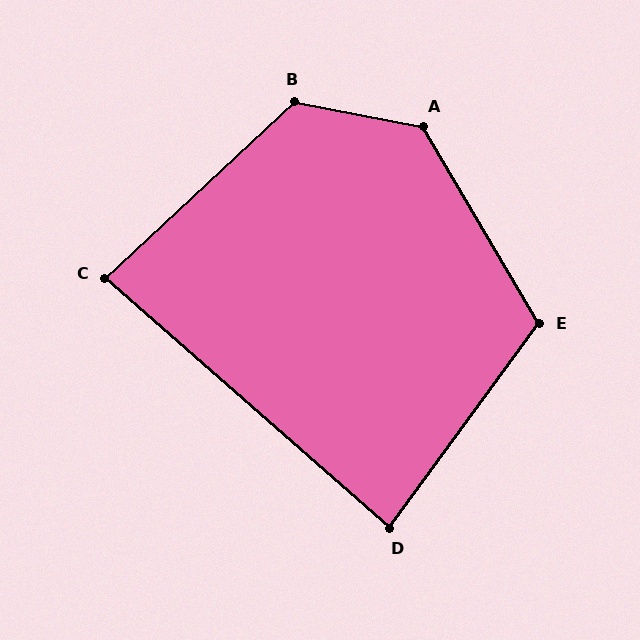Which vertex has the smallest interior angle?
C, at approximately 84 degrees.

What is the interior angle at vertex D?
Approximately 85 degrees (acute).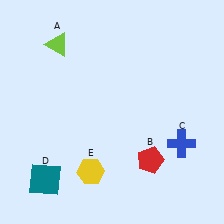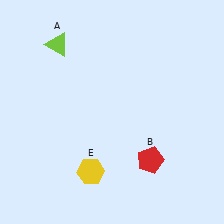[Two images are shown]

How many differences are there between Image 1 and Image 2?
There are 2 differences between the two images.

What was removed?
The blue cross (C), the teal square (D) were removed in Image 2.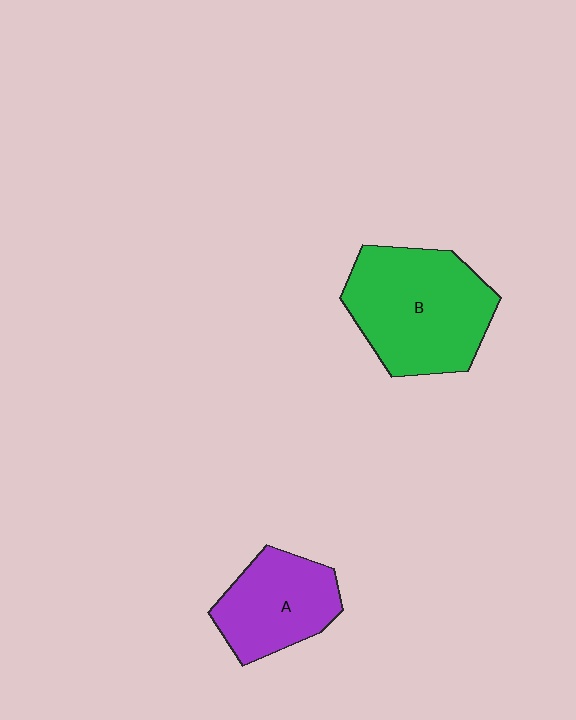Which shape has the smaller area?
Shape A (purple).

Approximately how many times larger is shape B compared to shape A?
Approximately 1.5 times.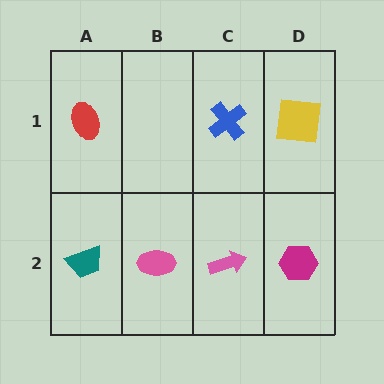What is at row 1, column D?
A yellow square.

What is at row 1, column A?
A red ellipse.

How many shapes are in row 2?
4 shapes.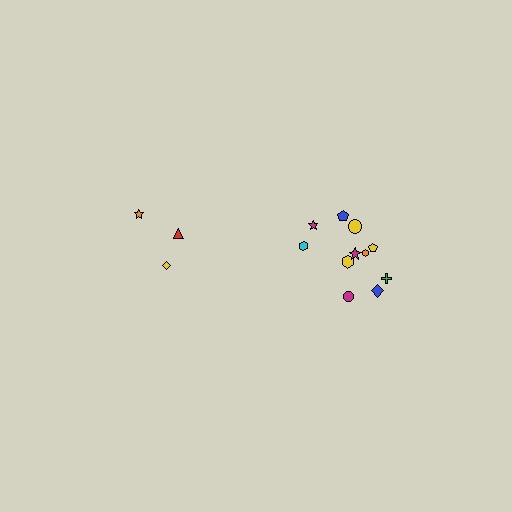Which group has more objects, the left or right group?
The right group.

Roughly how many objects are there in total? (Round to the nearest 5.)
Roughly 15 objects in total.